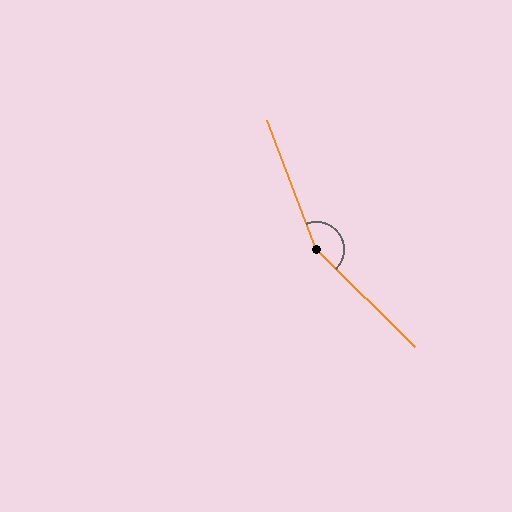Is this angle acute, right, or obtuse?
It is obtuse.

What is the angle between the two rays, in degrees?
Approximately 156 degrees.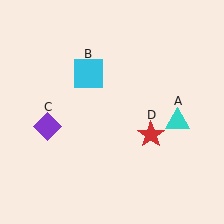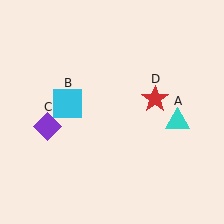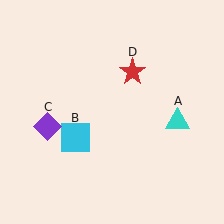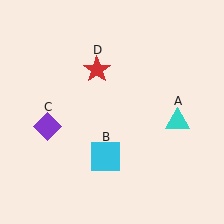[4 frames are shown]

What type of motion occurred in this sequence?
The cyan square (object B), red star (object D) rotated counterclockwise around the center of the scene.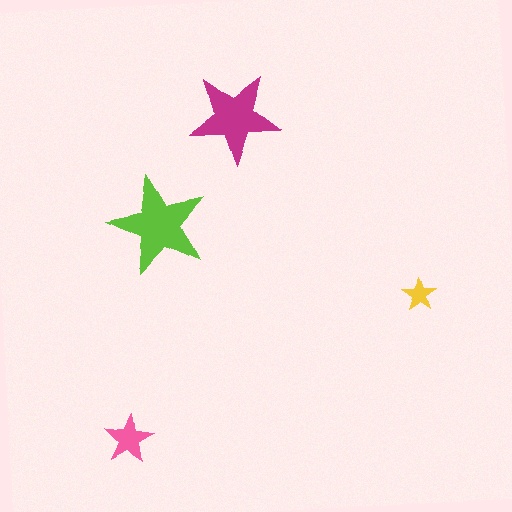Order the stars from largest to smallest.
the lime one, the magenta one, the pink one, the yellow one.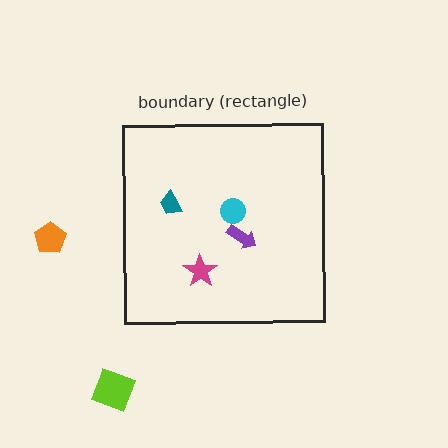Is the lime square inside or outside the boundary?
Outside.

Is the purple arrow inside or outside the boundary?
Inside.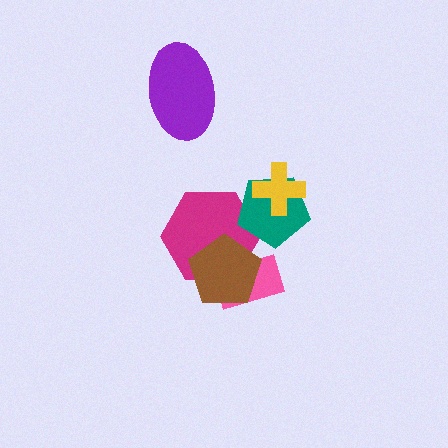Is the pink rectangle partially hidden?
Yes, it is partially covered by another shape.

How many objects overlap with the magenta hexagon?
3 objects overlap with the magenta hexagon.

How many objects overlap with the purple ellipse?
0 objects overlap with the purple ellipse.